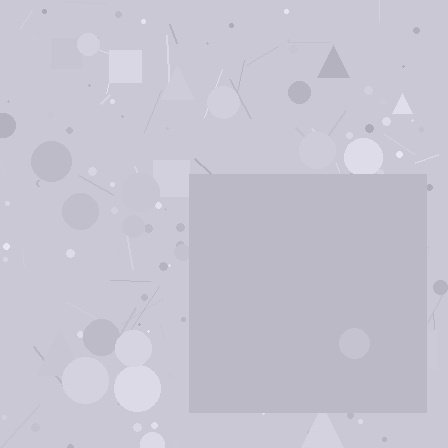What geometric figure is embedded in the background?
A square is embedded in the background.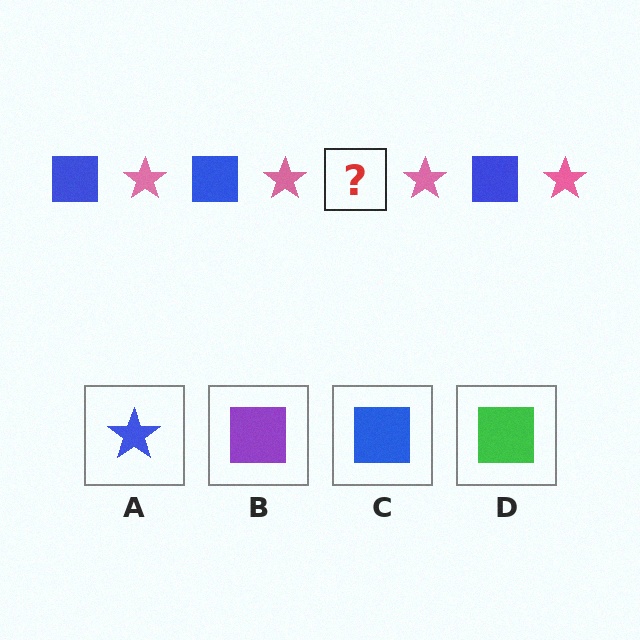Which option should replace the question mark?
Option C.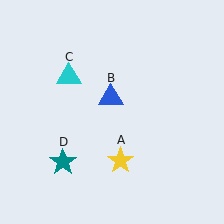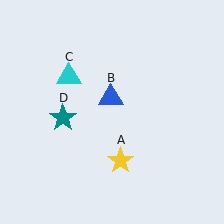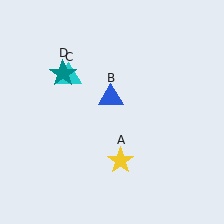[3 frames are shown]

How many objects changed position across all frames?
1 object changed position: teal star (object D).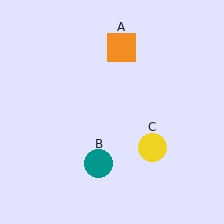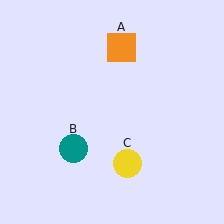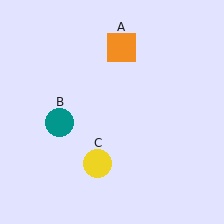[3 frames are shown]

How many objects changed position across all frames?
2 objects changed position: teal circle (object B), yellow circle (object C).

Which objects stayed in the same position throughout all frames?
Orange square (object A) remained stationary.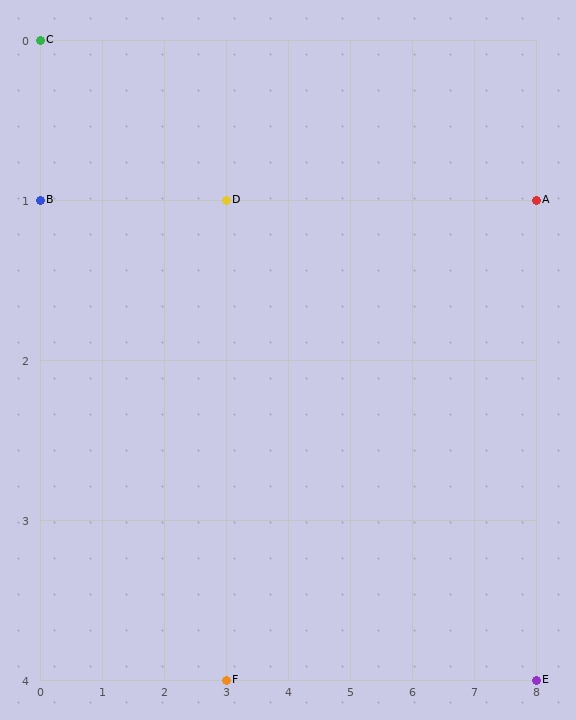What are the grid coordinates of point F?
Point F is at grid coordinates (3, 4).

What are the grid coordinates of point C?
Point C is at grid coordinates (0, 0).